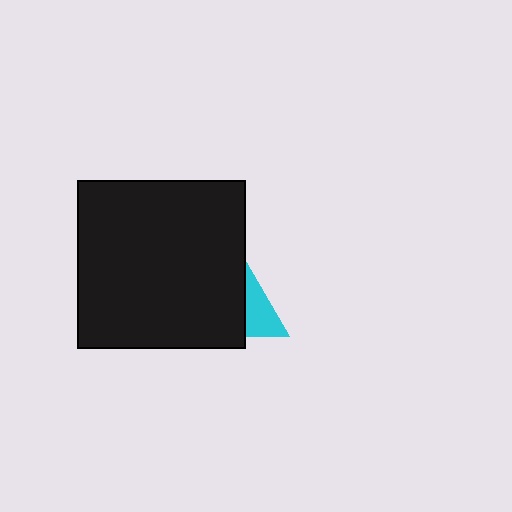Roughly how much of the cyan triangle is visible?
A small part of it is visible (roughly 39%).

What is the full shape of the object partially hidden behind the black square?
The partially hidden object is a cyan triangle.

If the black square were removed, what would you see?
You would see the complete cyan triangle.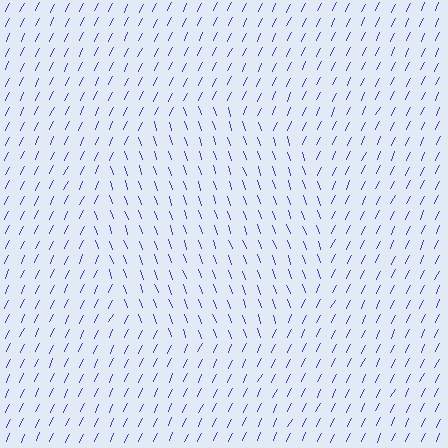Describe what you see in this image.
The image is filled with small blue line segments. A circle region in the image has lines oriented differently from the surrounding lines, creating a visible texture boundary.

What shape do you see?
I see a circle.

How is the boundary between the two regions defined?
The boundary is defined purely by a change in line orientation (approximately 45 degrees difference). All lines are the same color and thickness.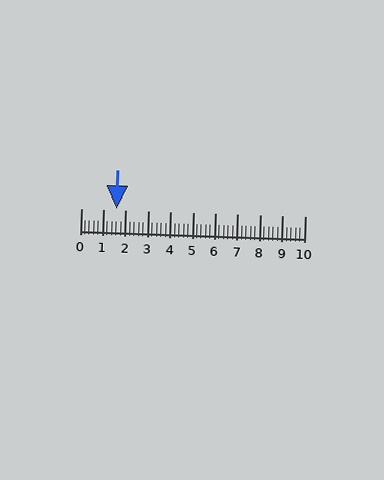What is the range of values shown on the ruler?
The ruler shows values from 0 to 10.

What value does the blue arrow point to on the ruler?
The blue arrow points to approximately 1.6.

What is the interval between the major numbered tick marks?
The major tick marks are spaced 1 units apart.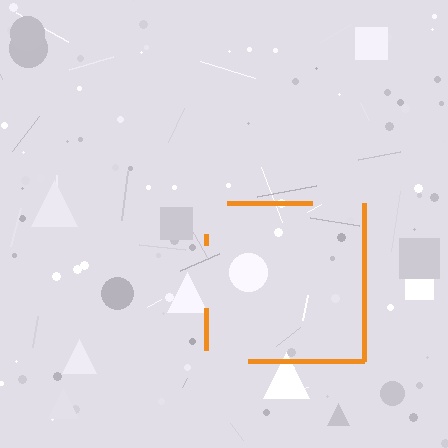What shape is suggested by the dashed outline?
The dashed outline suggests a square.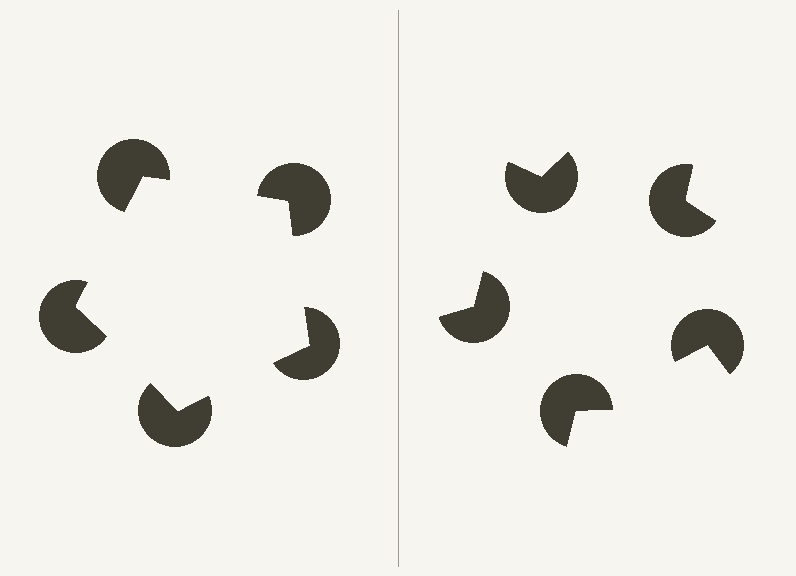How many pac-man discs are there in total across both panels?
10 — 5 on each side.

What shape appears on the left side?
An illusory pentagon.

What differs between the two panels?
The pac-man discs are positioned identically on both sides; only the wedge orientations differ. On the left they align to a pentagon; on the right they are misaligned.